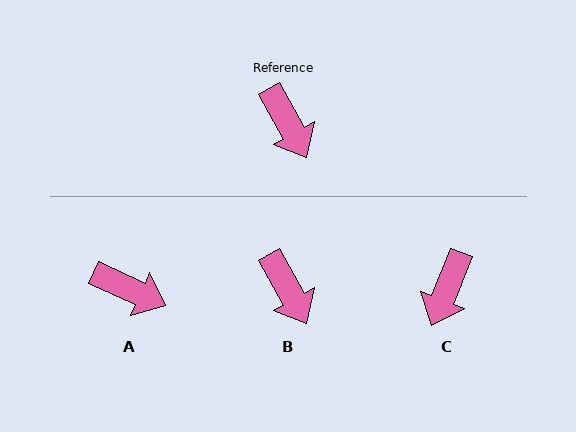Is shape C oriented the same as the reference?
No, it is off by about 51 degrees.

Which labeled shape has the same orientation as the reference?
B.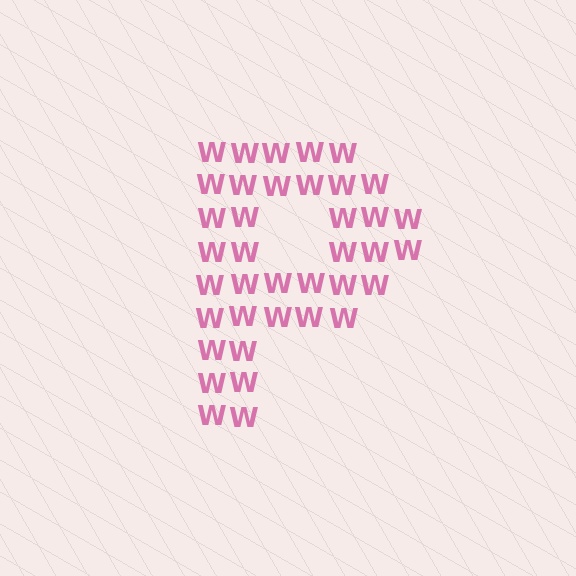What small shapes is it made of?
It is made of small letter W's.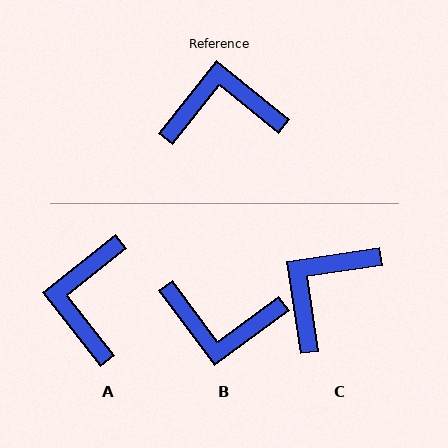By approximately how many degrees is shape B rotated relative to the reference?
Approximately 165 degrees counter-clockwise.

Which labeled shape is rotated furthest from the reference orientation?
B, about 165 degrees away.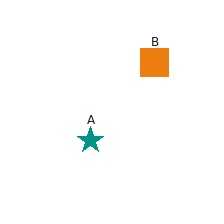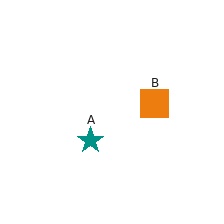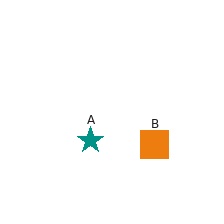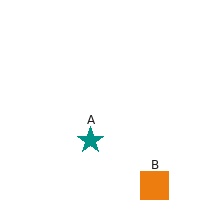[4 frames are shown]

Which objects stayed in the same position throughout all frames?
Teal star (object A) remained stationary.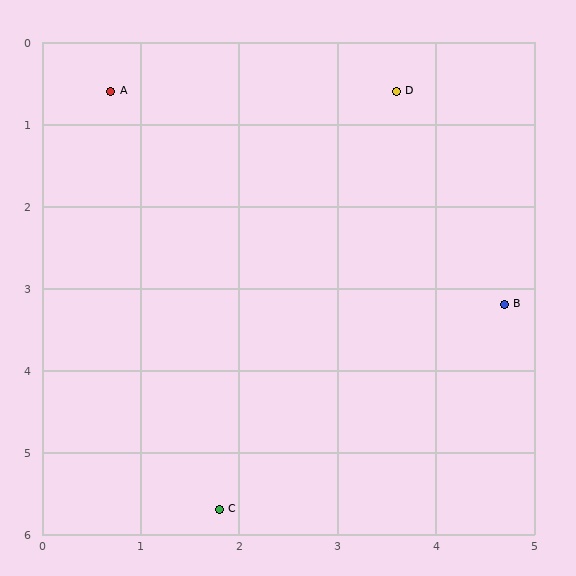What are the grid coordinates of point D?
Point D is at approximately (3.6, 0.6).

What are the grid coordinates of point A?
Point A is at approximately (0.7, 0.6).